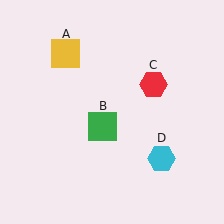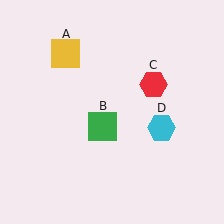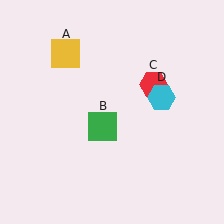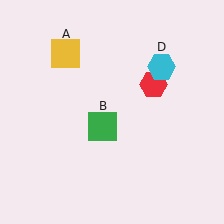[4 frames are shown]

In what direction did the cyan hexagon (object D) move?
The cyan hexagon (object D) moved up.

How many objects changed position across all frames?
1 object changed position: cyan hexagon (object D).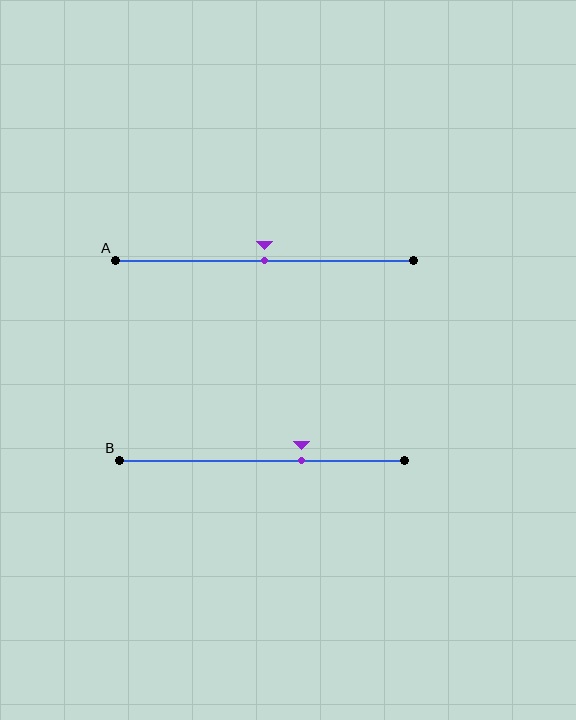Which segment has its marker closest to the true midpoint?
Segment A has its marker closest to the true midpoint.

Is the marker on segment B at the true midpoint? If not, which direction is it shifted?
No, the marker on segment B is shifted to the right by about 14% of the segment length.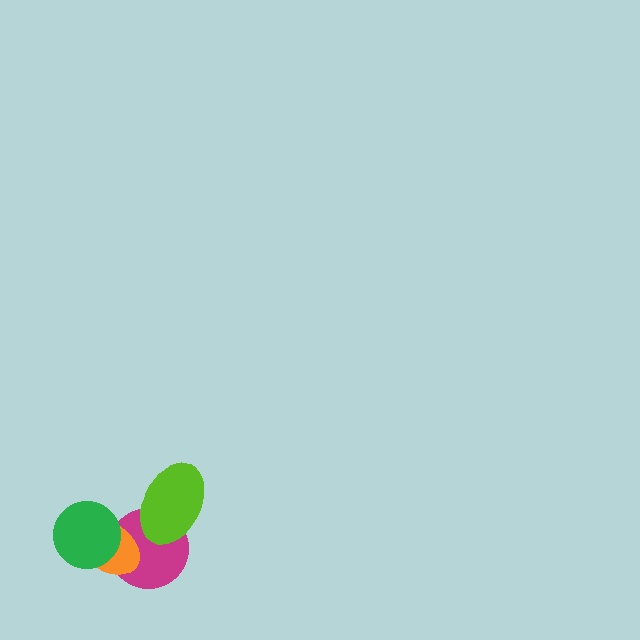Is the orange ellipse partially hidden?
Yes, it is partially covered by another shape.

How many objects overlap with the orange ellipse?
2 objects overlap with the orange ellipse.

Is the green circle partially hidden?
No, no other shape covers it.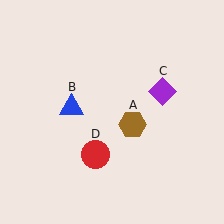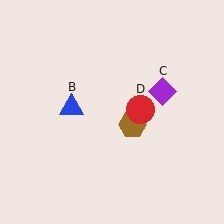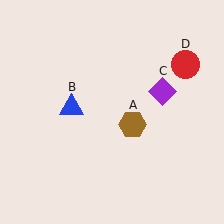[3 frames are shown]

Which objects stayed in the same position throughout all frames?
Brown hexagon (object A) and blue triangle (object B) and purple diamond (object C) remained stationary.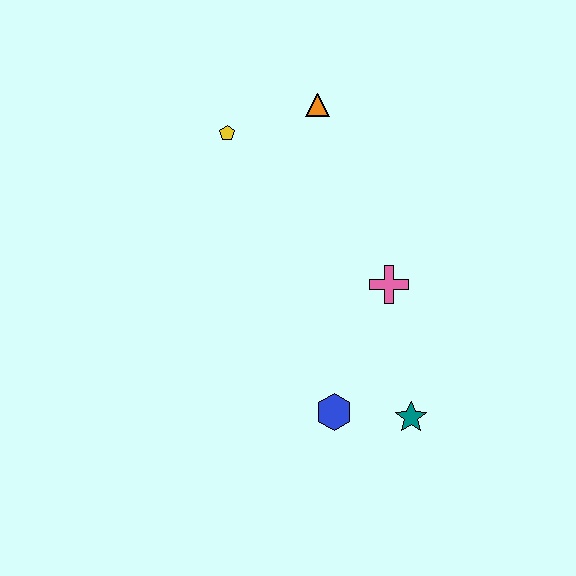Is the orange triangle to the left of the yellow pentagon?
No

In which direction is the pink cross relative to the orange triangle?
The pink cross is below the orange triangle.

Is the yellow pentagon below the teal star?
No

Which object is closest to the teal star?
The blue hexagon is closest to the teal star.